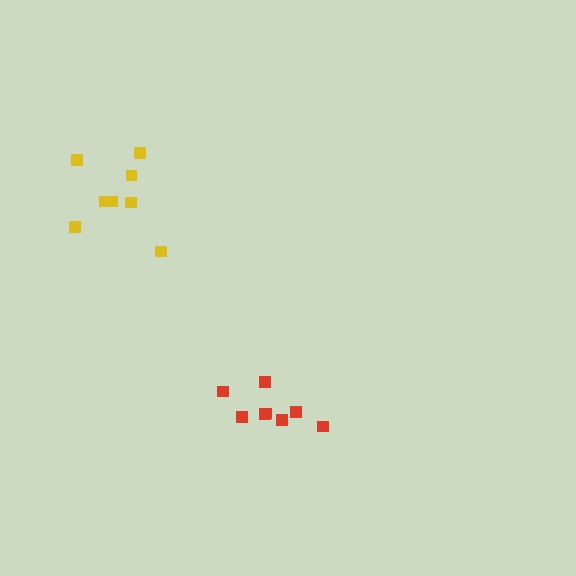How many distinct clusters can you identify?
There are 2 distinct clusters.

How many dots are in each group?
Group 1: 8 dots, Group 2: 8 dots (16 total).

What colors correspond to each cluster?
The clusters are colored: red, yellow.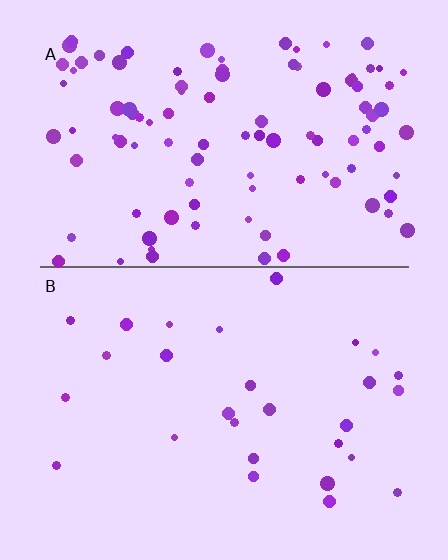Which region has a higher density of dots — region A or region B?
A (the top).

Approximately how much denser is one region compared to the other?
Approximately 3.5× — region A over region B.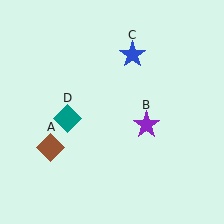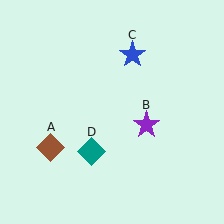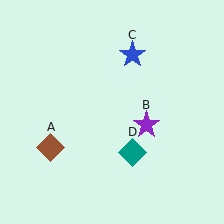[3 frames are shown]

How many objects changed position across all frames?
1 object changed position: teal diamond (object D).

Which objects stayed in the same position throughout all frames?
Brown diamond (object A) and purple star (object B) and blue star (object C) remained stationary.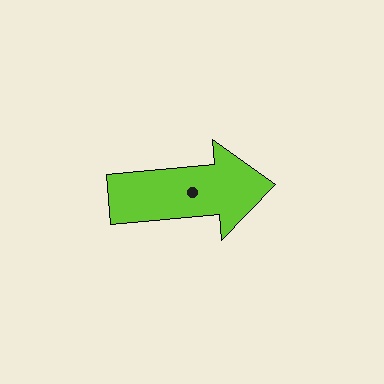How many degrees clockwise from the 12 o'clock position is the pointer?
Approximately 85 degrees.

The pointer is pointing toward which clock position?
Roughly 3 o'clock.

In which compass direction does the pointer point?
East.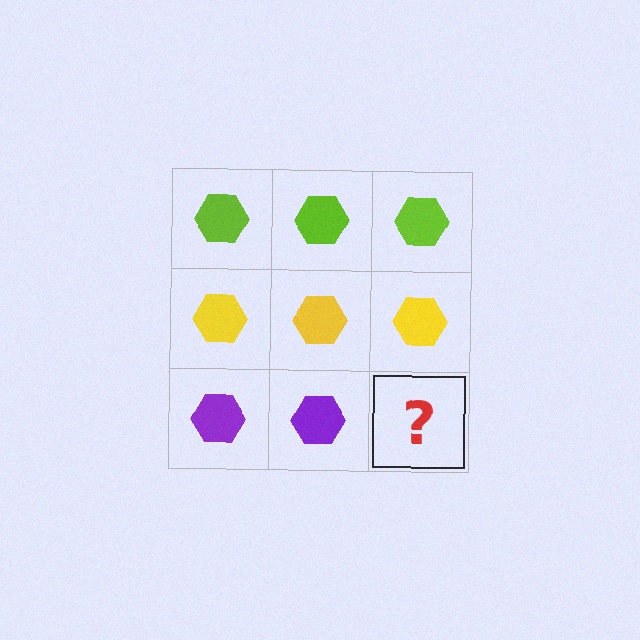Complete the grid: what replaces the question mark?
The question mark should be replaced with a purple hexagon.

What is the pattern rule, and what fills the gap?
The rule is that each row has a consistent color. The gap should be filled with a purple hexagon.